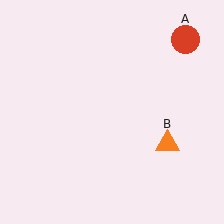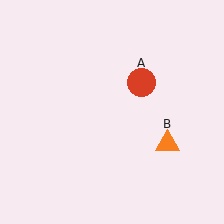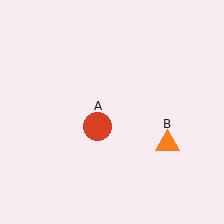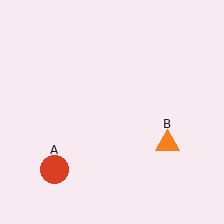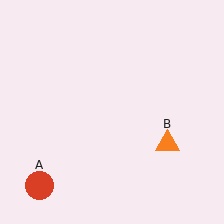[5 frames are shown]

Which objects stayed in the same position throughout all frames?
Orange triangle (object B) remained stationary.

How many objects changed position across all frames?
1 object changed position: red circle (object A).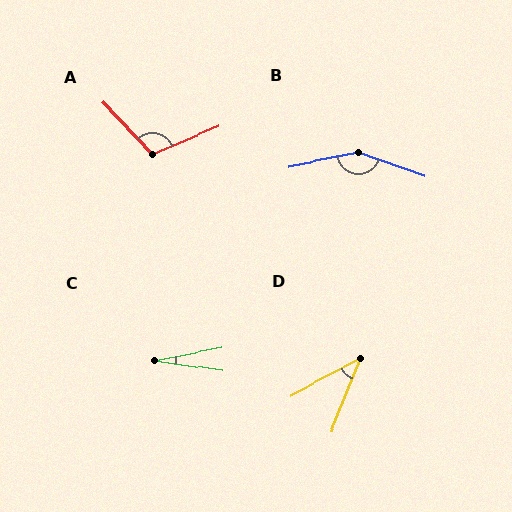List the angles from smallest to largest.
C (19°), D (40°), A (111°), B (150°).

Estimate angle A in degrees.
Approximately 111 degrees.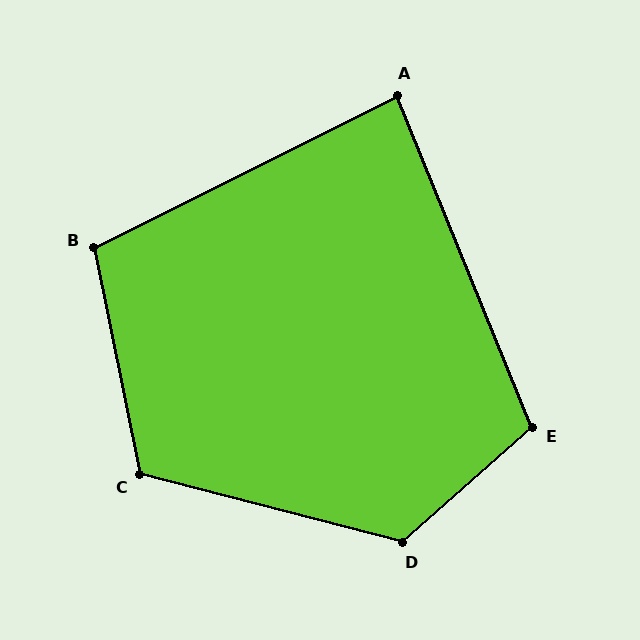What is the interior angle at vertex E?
Approximately 110 degrees (obtuse).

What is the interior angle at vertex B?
Approximately 105 degrees (obtuse).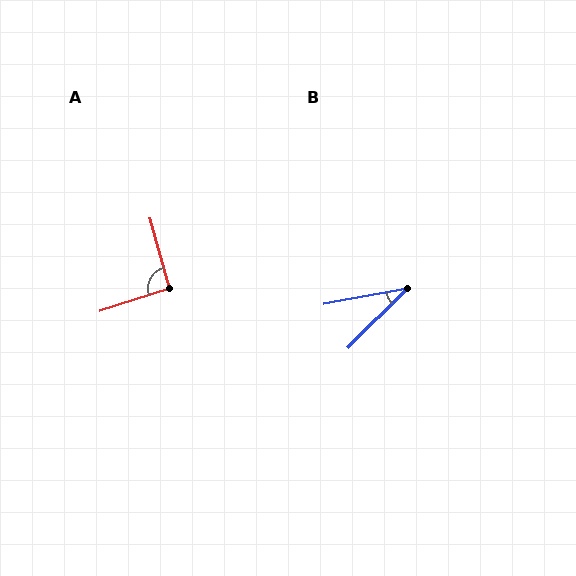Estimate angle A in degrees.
Approximately 92 degrees.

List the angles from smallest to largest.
B (34°), A (92°).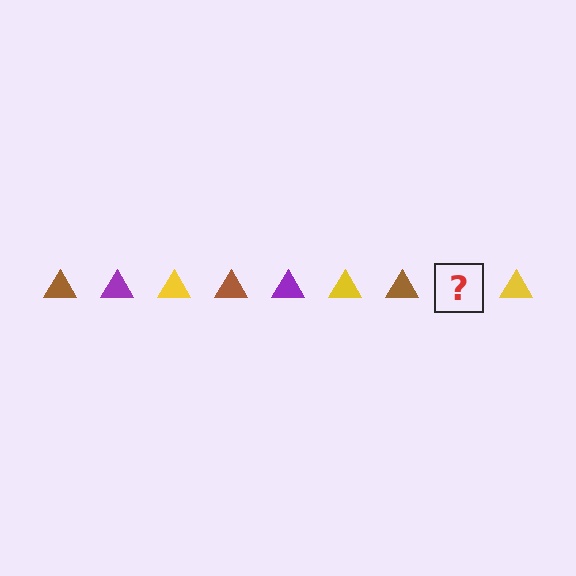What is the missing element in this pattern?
The missing element is a purple triangle.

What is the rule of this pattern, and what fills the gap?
The rule is that the pattern cycles through brown, purple, yellow triangles. The gap should be filled with a purple triangle.